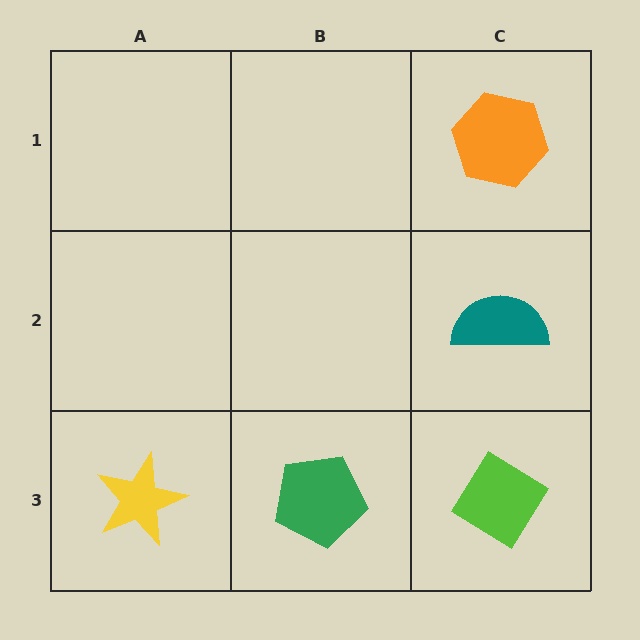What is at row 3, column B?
A green pentagon.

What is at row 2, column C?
A teal semicircle.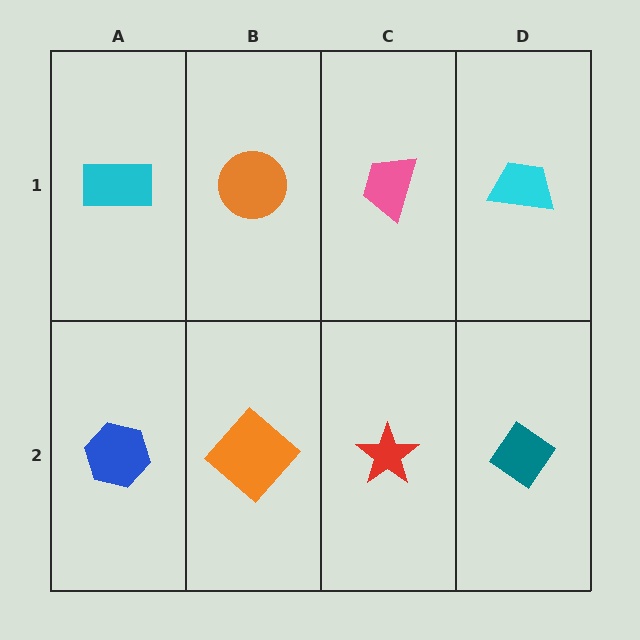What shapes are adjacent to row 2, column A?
A cyan rectangle (row 1, column A), an orange diamond (row 2, column B).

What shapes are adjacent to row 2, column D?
A cyan trapezoid (row 1, column D), a red star (row 2, column C).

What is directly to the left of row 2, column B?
A blue hexagon.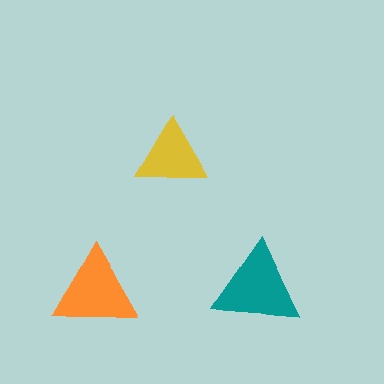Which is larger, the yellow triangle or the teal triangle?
The teal one.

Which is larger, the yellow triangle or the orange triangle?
The orange one.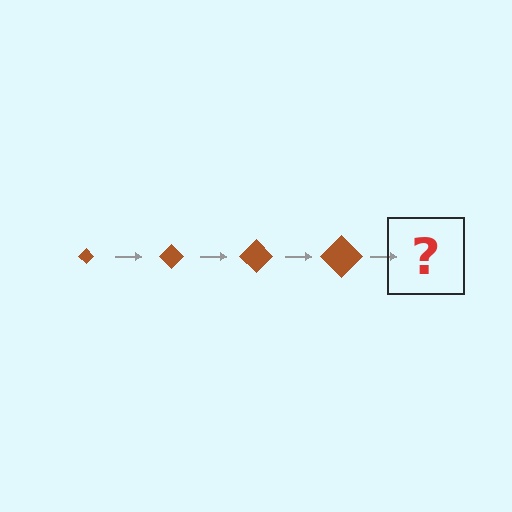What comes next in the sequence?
The next element should be a brown diamond, larger than the previous one.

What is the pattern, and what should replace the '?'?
The pattern is that the diamond gets progressively larger each step. The '?' should be a brown diamond, larger than the previous one.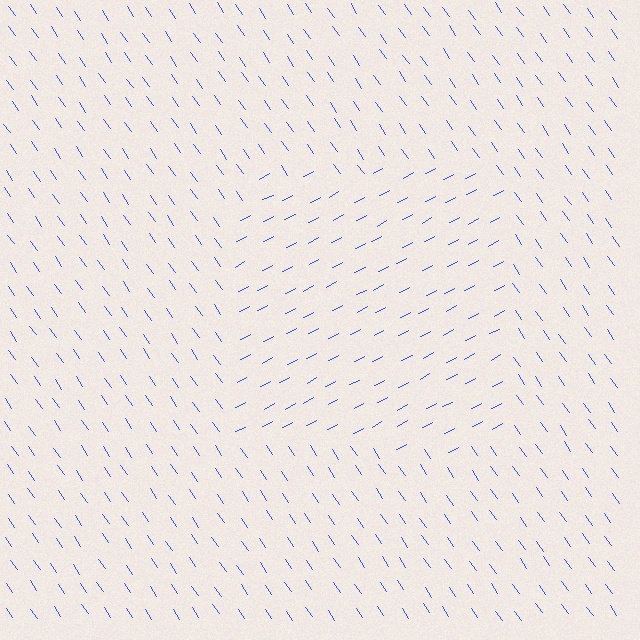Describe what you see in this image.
The image is filled with small blue line segments. A rectangle region in the image has lines oriented differently from the surrounding lines, creating a visible texture boundary.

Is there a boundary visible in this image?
Yes, there is a texture boundary formed by a change in line orientation.